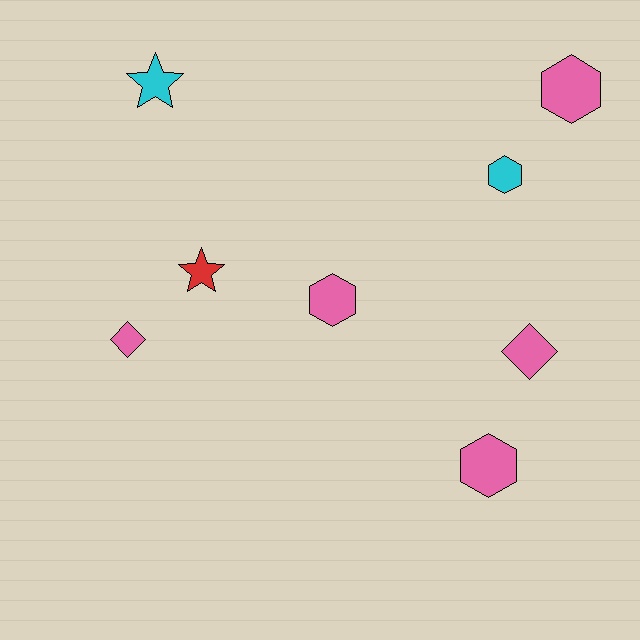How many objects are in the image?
There are 8 objects.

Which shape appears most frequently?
Hexagon, with 4 objects.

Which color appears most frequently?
Pink, with 5 objects.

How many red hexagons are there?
There are no red hexagons.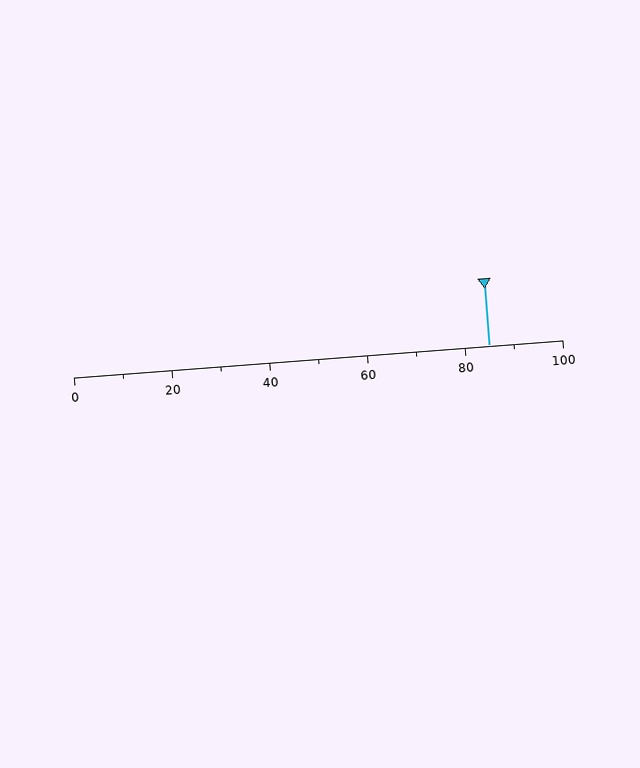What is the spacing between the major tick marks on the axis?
The major ticks are spaced 20 apart.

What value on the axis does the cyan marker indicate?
The marker indicates approximately 85.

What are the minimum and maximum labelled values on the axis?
The axis runs from 0 to 100.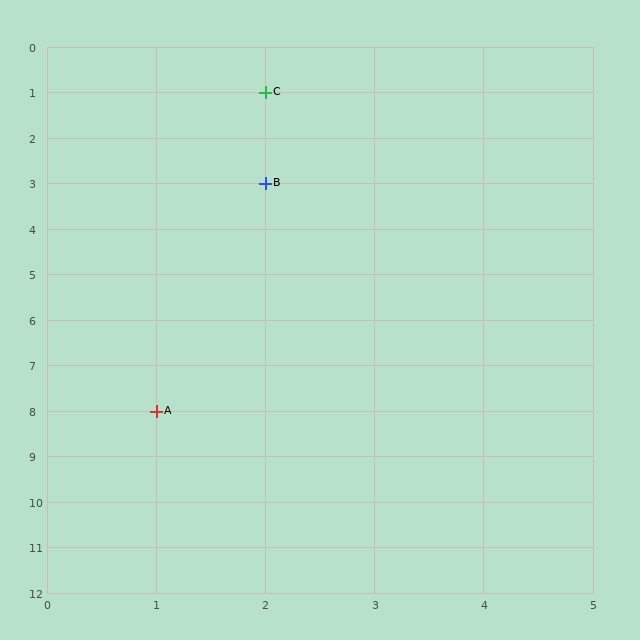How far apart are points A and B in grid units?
Points A and B are 1 column and 5 rows apart (about 5.1 grid units diagonally).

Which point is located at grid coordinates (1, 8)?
Point A is at (1, 8).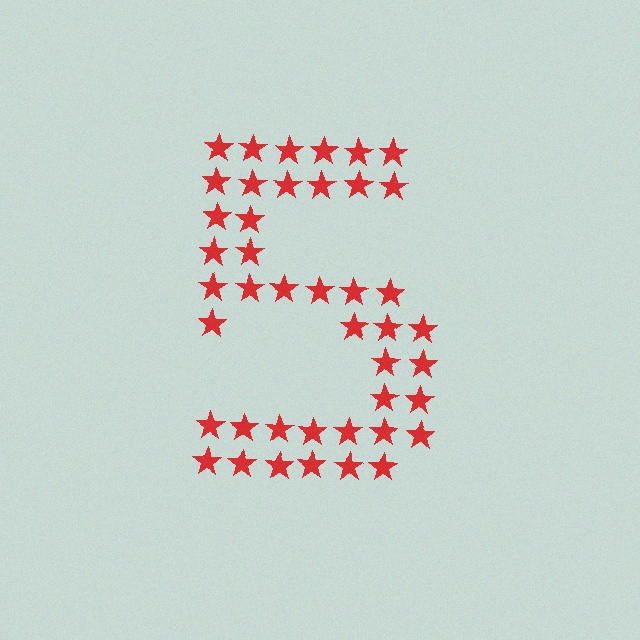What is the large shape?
The large shape is the digit 5.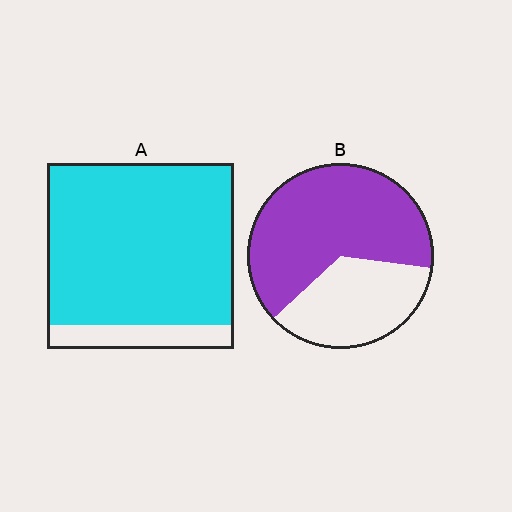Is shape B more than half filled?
Yes.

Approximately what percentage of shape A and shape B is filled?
A is approximately 85% and B is approximately 65%.